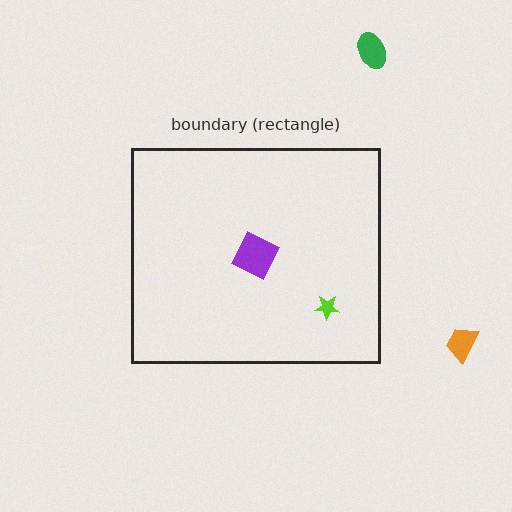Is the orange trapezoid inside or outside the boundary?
Outside.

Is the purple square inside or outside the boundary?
Inside.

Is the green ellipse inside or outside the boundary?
Outside.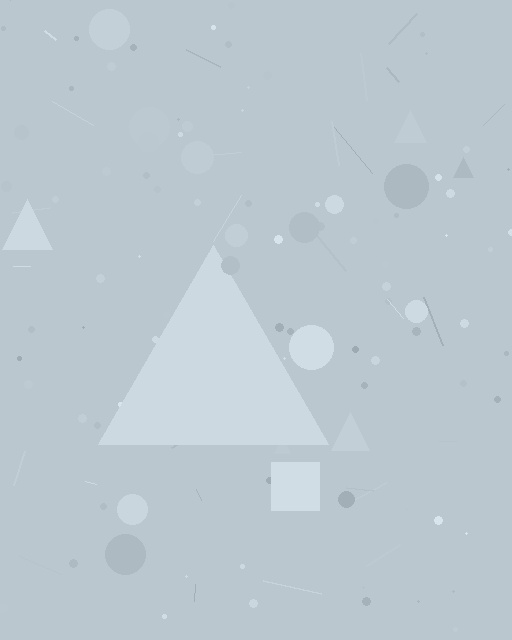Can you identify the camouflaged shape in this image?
The camouflaged shape is a triangle.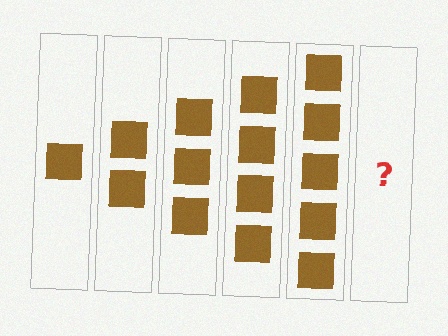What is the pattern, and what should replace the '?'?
The pattern is that each step adds one more square. The '?' should be 6 squares.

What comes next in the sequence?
The next element should be 6 squares.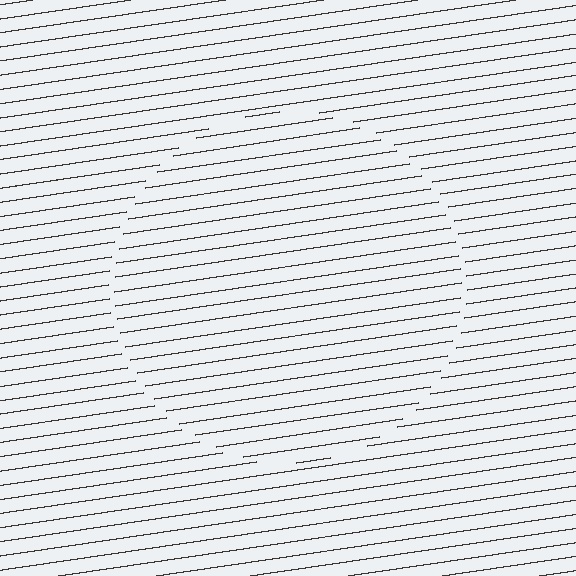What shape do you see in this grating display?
An illusory circle. The interior of the shape contains the same grating, shifted by half a period — the contour is defined by the phase discontinuity where line-ends from the inner and outer gratings abut.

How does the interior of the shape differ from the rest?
The interior of the shape contains the same grating, shifted by half a period — the contour is defined by the phase discontinuity where line-ends from the inner and outer gratings abut.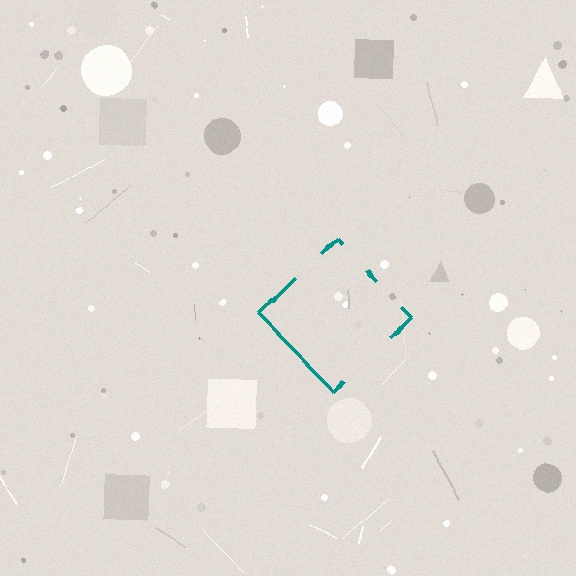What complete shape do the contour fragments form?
The contour fragments form a diamond.